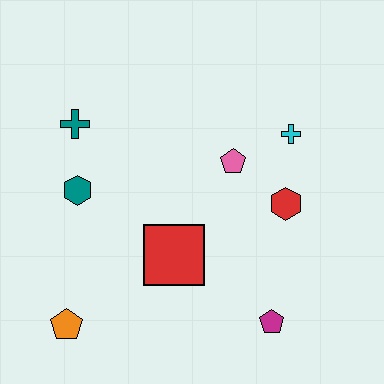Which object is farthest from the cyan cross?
The orange pentagon is farthest from the cyan cross.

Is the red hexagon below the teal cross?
Yes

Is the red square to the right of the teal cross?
Yes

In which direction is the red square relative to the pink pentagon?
The red square is below the pink pentagon.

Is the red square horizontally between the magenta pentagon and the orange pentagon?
Yes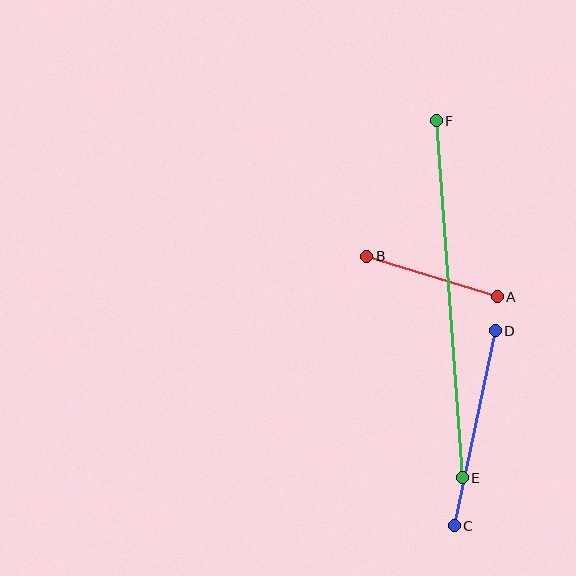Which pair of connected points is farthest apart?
Points E and F are farthest apart.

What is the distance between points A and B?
The distance is approximately 137 pixels.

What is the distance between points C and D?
The distance is approximately 199 pixels.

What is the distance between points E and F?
The distance is approximately 358 pixels.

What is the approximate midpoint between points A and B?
The midpoint is at approximately (432, 277) pixels.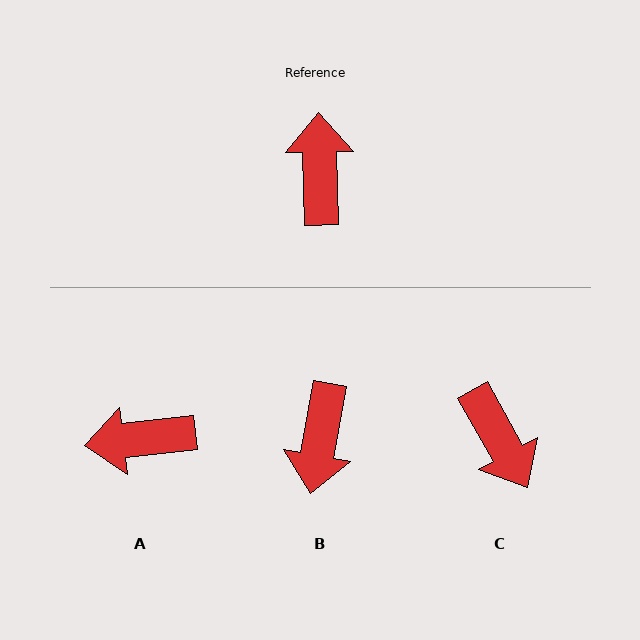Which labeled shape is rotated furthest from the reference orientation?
B, about 168 degrees away.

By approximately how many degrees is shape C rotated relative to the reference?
Approximately 152 degrees clockwise.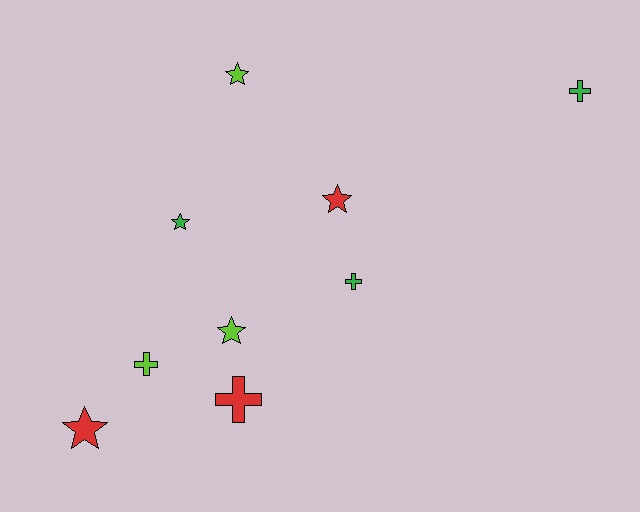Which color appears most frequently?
Green, with 3 objects.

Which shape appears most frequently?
Star, with 5 objects.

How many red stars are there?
There are 2 red stars.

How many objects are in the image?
There are 9 objects.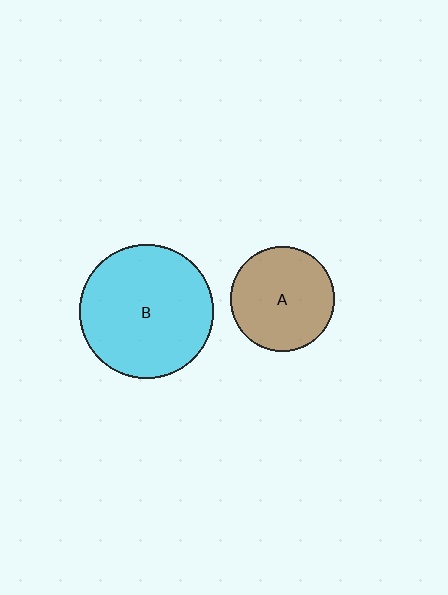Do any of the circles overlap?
No, none of the circles overlap.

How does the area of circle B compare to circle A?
Approximately 1.6 times.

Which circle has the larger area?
Circle B (cyan).